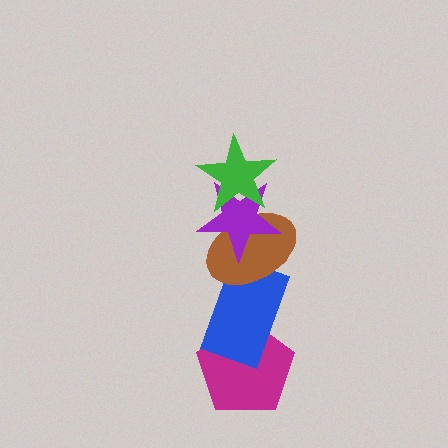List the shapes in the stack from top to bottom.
From top to bottom: the green star, the purple star, the brown ellipse, the blue rectangle, the magenta pentagon.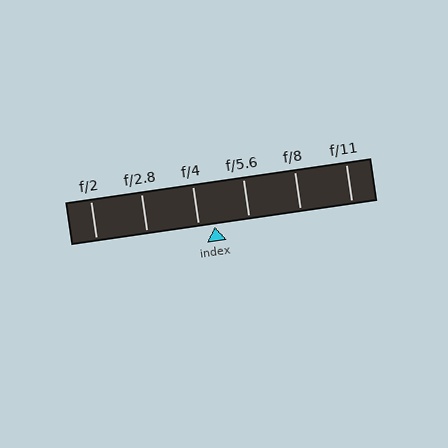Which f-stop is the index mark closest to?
The index mark is closest to f/4.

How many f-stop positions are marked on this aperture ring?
There are 6 f-stop positions marked.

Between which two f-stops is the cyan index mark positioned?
The index mark is between f/4 and f/5.6.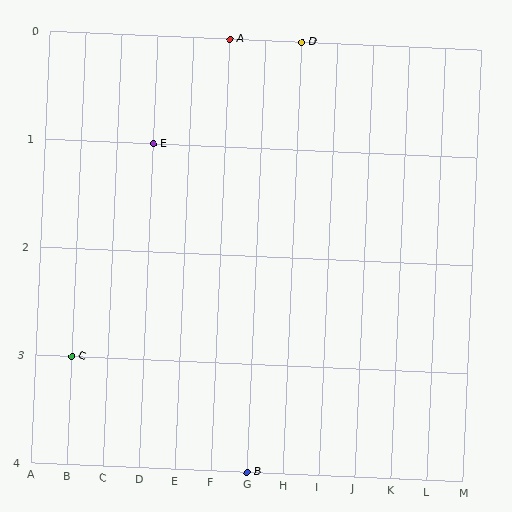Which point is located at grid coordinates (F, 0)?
Point A is at (F, 0).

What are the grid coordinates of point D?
Point D is at grid coordinates (H, 0).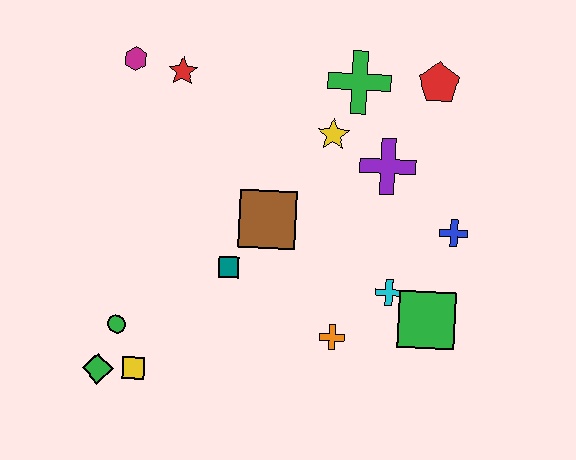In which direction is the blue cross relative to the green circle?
The blue cross is to the right of the green circle.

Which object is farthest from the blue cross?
The green diamond is farthest from the blue cross.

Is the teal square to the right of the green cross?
No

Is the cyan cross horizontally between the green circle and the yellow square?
No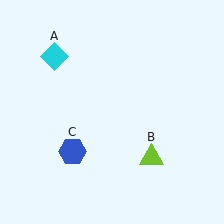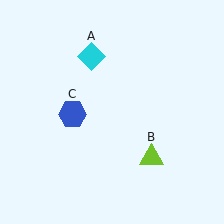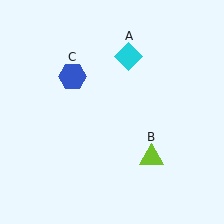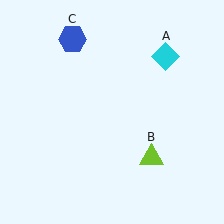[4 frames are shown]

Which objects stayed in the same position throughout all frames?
Lime triangle (object B) remained stationary.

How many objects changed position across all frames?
2 objects changed position: cyan diamond (object A), blue hexagon (object C).